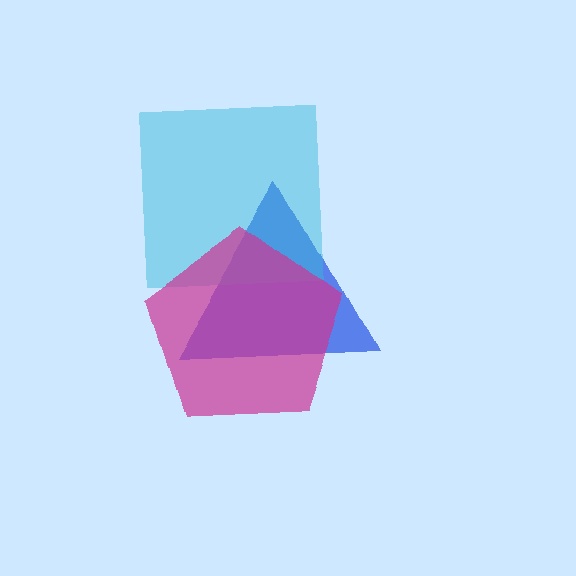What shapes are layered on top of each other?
The layered shapes are: a blue triangle, a cyan square, a magenta pentagon.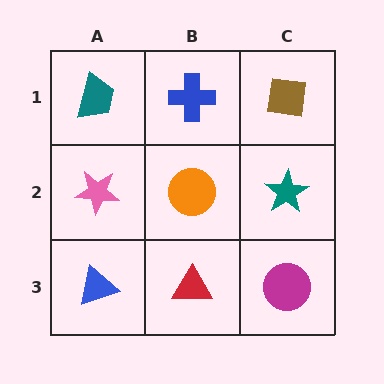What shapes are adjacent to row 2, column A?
A teal trapezoid (row 1, column A), a blue triangle (row 3, column A), an orange circle (row 2, column B).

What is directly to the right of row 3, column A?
A red triangle.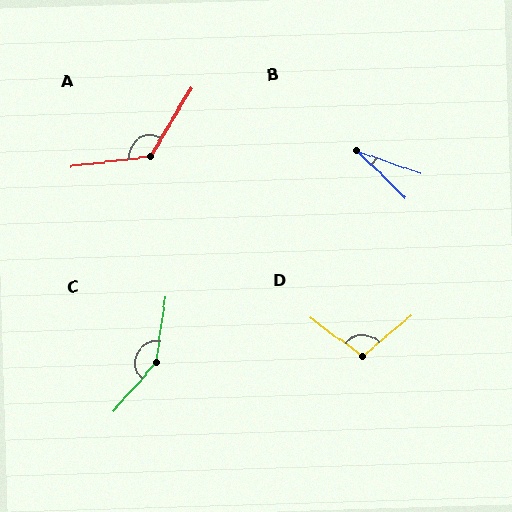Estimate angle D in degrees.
Approximately 104 degrees.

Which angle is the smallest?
B, at approximately 24 degrees.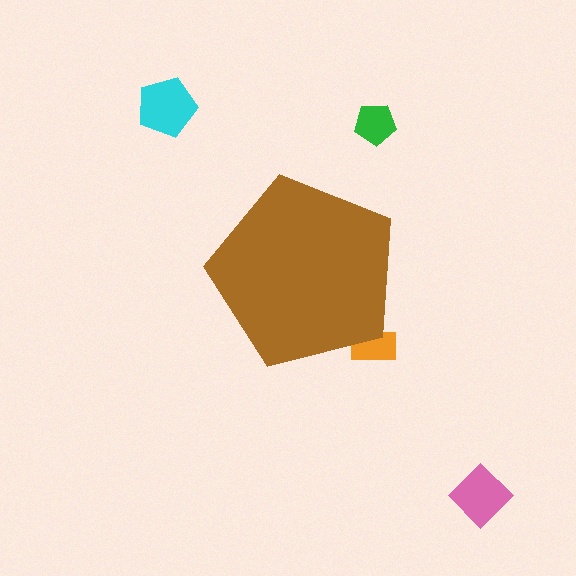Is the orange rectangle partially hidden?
Yes, the orange rectangle is partially hidden behind the brown pentagon.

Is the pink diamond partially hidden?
No, the pink diamond is fully visible.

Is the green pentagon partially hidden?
No, the green pentagon is fully visible.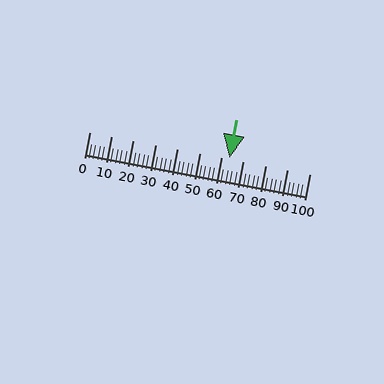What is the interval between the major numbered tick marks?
The major tick marks are spaced 10 units apart.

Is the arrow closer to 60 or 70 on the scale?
The arrow is closer to 60.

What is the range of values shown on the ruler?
The ruler shows values from 0 to 100.